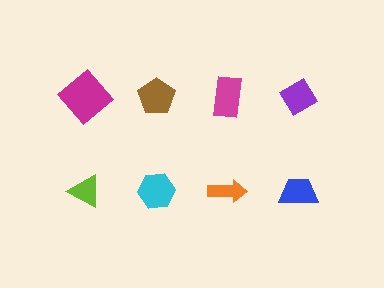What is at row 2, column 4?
A blue trapezoid.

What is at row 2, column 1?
A lime triangle.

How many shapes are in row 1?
4 shapes.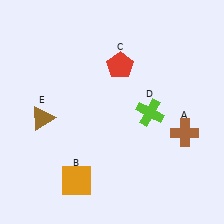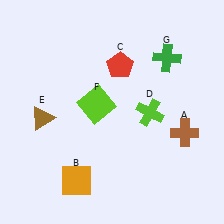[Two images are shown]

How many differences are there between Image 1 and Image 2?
There are 2 differences between the two images.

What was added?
A lime square (F), a green cross (G) were added in Image 2.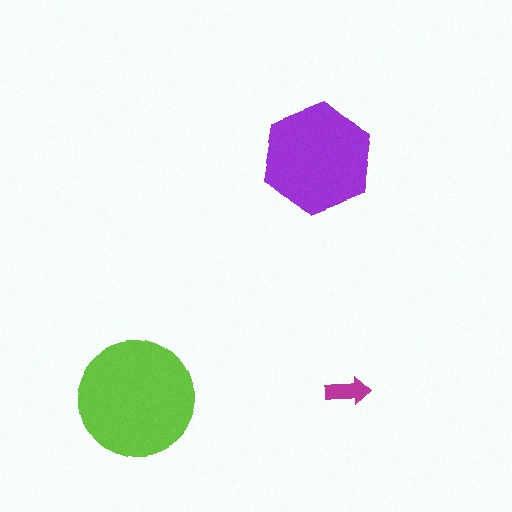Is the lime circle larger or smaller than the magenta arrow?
Larger.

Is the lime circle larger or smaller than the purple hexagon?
Larger.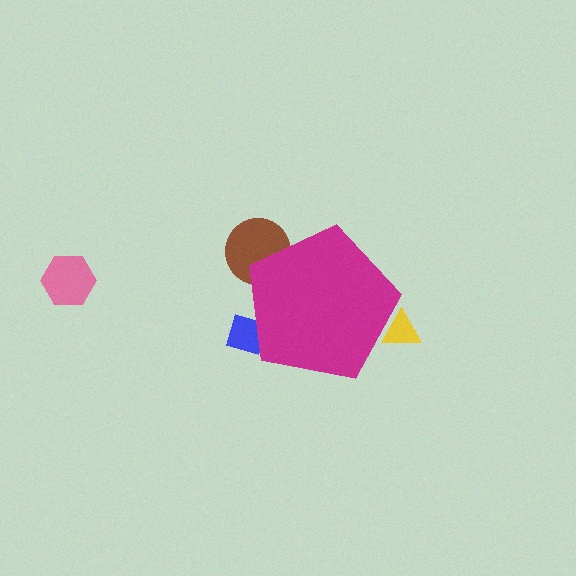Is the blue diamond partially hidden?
Yes, the blue diamond is partially hidden behind the magenta pentagon.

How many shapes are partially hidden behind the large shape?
3 shapes are partially hidden.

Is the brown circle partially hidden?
Yes, the brown circle is partially hidden behind the magenta pentagon.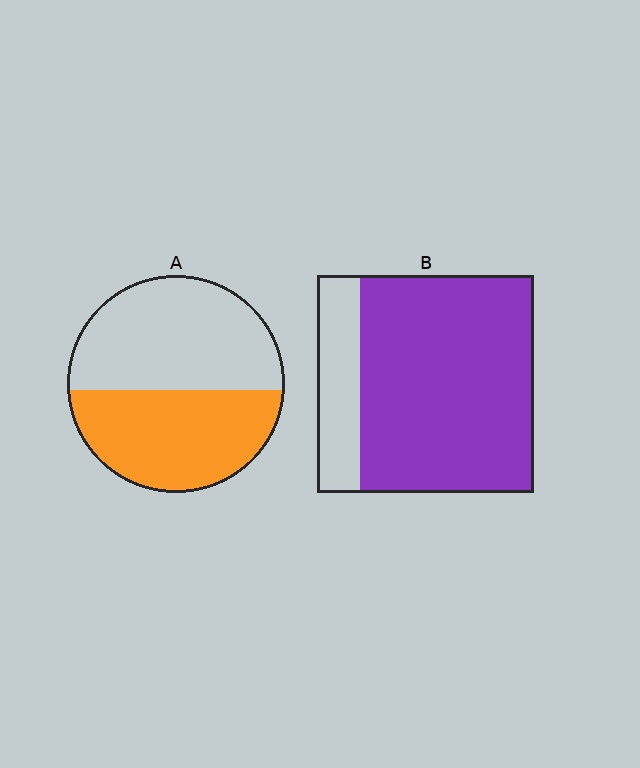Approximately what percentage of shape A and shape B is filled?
A is approximately 45% and B is approximately 80%.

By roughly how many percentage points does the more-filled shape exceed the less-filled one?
By roughly 35 percentage points (B over A).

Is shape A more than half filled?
Roughly half.